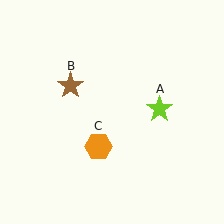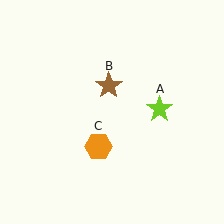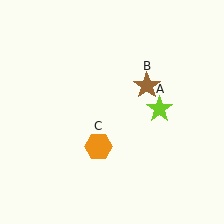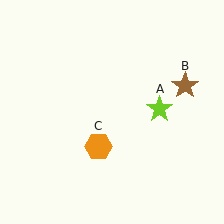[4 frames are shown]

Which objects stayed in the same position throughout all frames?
Lime star (object A) and orange hexagon (object C) remained stationary.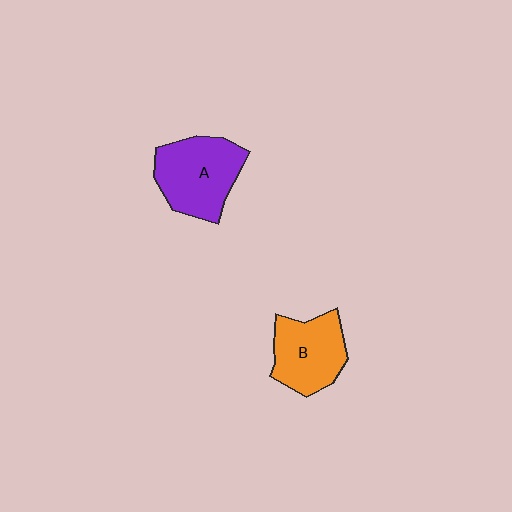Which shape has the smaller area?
Shape B (orange).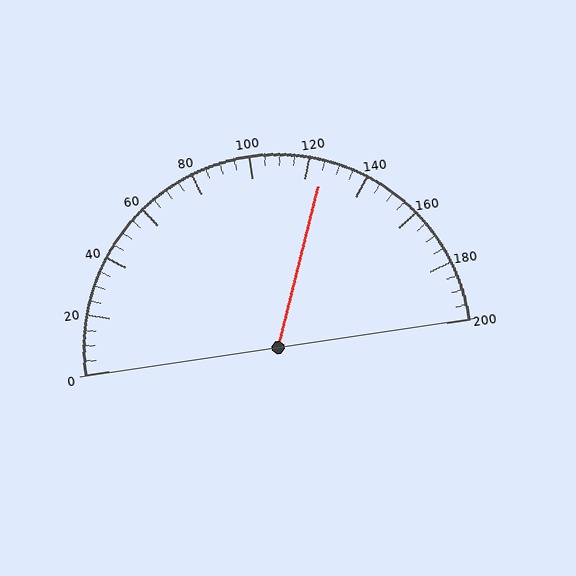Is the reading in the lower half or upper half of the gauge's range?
The reading is in the upper half of the range (0 to 200).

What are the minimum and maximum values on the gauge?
The gauge ranges from 0 to 200.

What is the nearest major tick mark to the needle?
The nearest major tick mark is 120.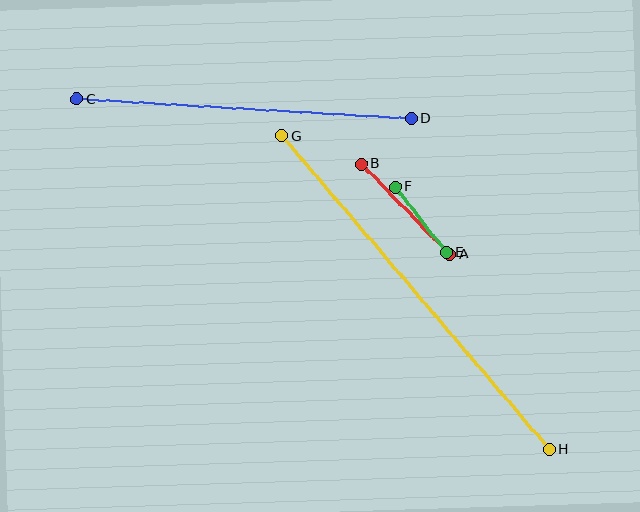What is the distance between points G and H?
The distance is approximately 412 pixels.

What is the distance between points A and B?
The distance is approximately 126 pixels.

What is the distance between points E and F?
The distance is approximately 83 pixels.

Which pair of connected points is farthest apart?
Points G and H are farthest apart.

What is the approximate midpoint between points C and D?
The midpoint is at approximately (244, 109) pixels.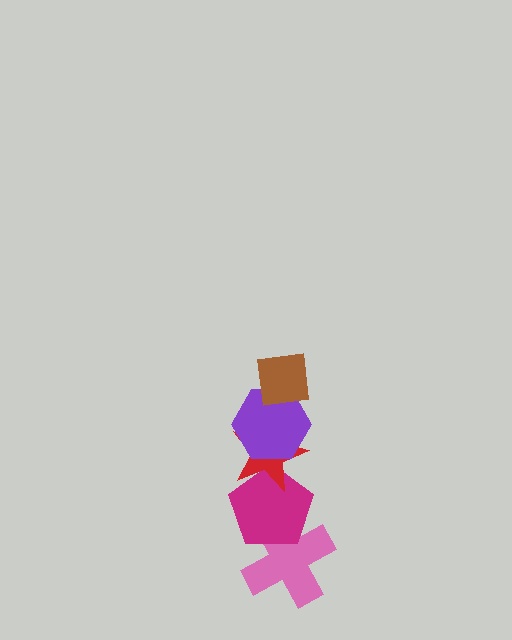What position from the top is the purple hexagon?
The purple hexagon is 2nd from the top.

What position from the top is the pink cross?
The pink cross is 5th from the top.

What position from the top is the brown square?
The brown square is 1st from the top.